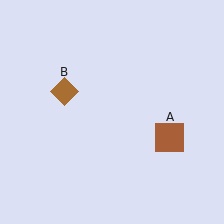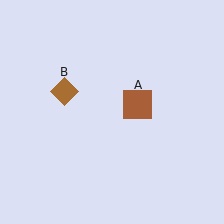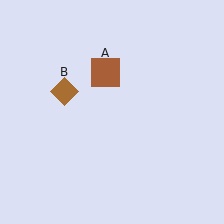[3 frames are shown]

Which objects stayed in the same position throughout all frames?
Brown diamond (object B) remained stationary.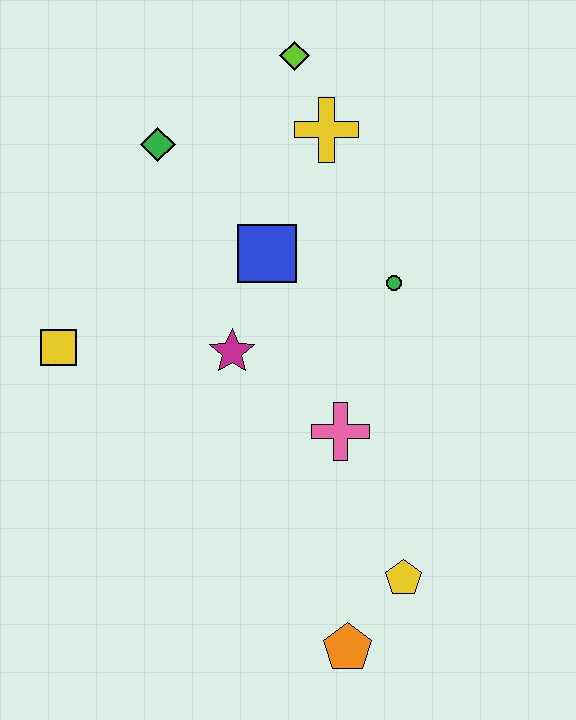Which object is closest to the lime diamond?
The yellow cross is closest to the lime diamond.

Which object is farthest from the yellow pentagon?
The lime diamond is farthest from the yellow pentagon.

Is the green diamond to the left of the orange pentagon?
Yes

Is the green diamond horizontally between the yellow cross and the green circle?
No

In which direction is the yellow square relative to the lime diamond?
The yellow square is below the lime diamond.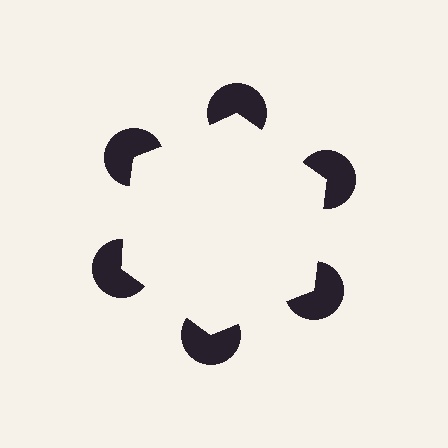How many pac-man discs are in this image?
There are 6 — one at each vertex of the illusory hexagon.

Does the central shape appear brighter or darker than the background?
It typically appears slightly brighter than the background, even though no actual brightness change is drawn.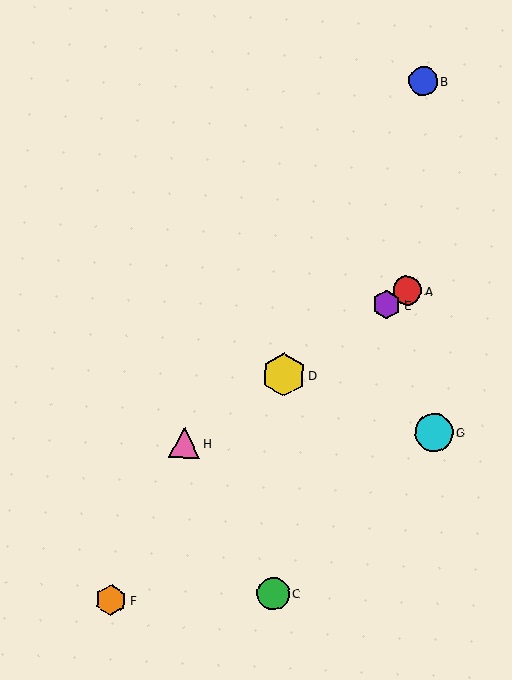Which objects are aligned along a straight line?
Objects A, D, E, H are aligned along a straight line.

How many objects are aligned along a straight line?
4 objects (A, D, E, H) are aligned along a straight line.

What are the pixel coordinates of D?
Object D is at (284, 375).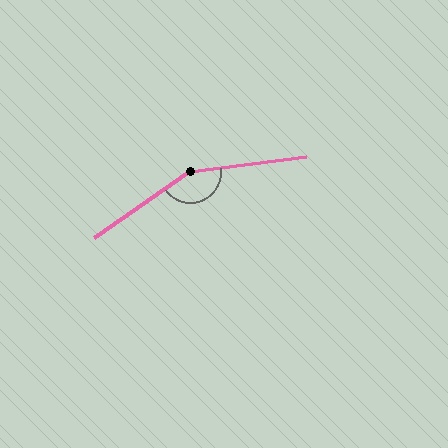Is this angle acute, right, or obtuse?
It is obtuse.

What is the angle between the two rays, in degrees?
Approximately 153 degrees.